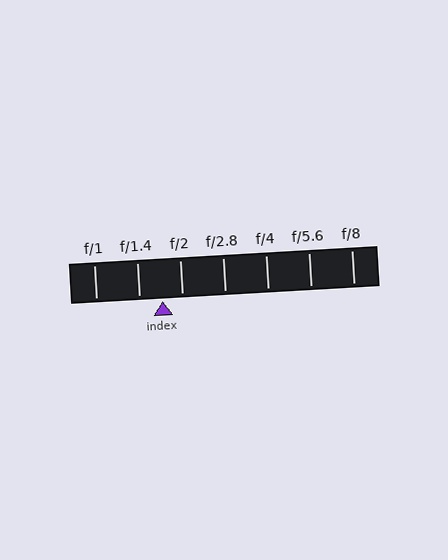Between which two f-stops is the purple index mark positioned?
The index mark is between f/1.4 and f/2.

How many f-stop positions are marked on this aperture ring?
There are 7 f-stop positions marked.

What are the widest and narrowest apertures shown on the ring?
The widest aperture shown is f/1 and the narrowest is f/8.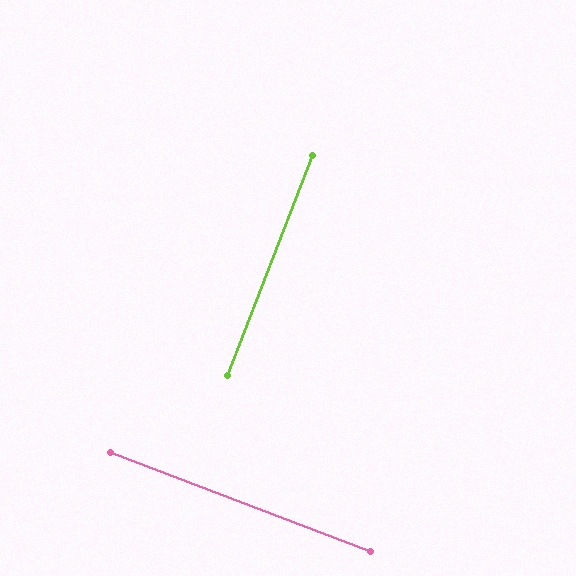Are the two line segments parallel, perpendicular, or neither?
Perpendicular — they meet at approximately 90°.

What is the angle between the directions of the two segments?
Approximately 90 degrees.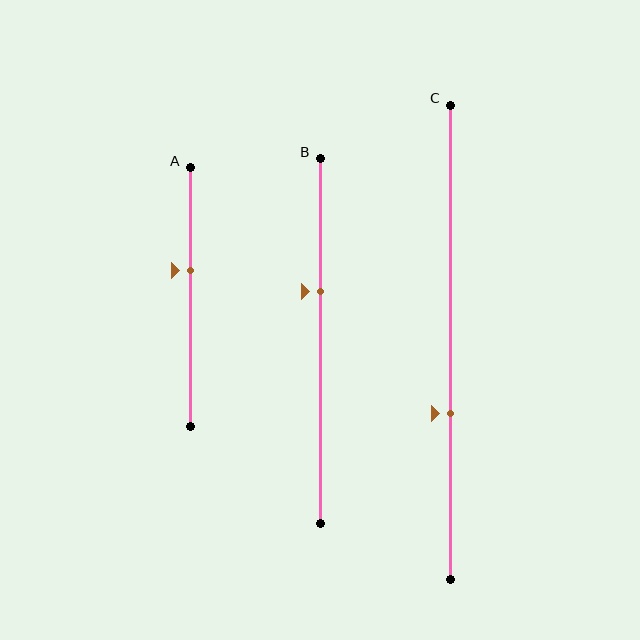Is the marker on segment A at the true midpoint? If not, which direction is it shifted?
No, the marker on segment A is shifted upward by about 10% of the segment length.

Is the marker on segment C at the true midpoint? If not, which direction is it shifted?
No, the marker on segment C is shifted downward by about 15% of the segment length.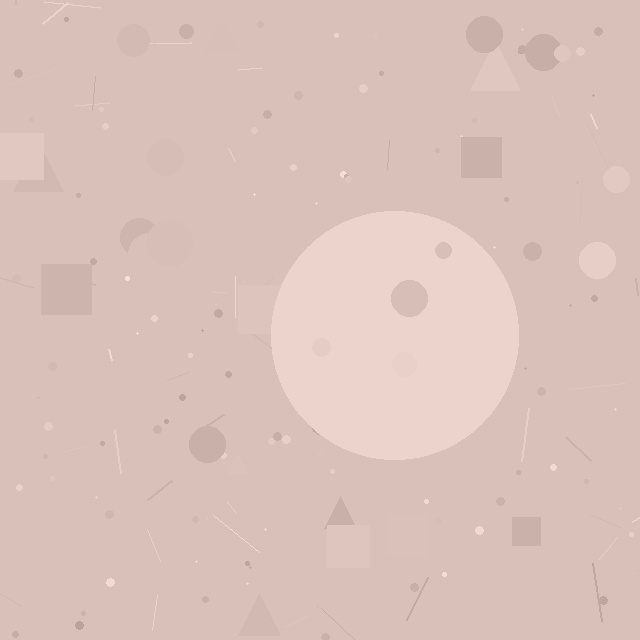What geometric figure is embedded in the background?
A circle is embedded in the background.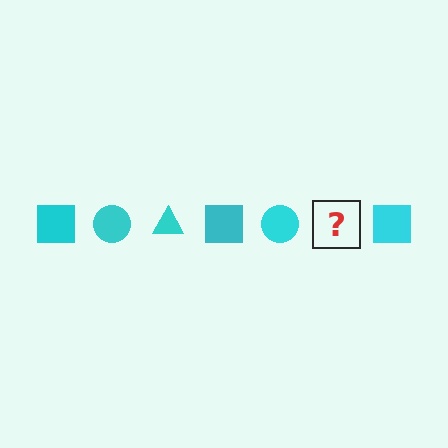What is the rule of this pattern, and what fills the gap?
The rule is that the pattern cycles through square, circle, triangle shapes in cyan. The gap should be filled with a cyan triangle.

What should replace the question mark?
The question mark should be replaced with a cyan triangle.